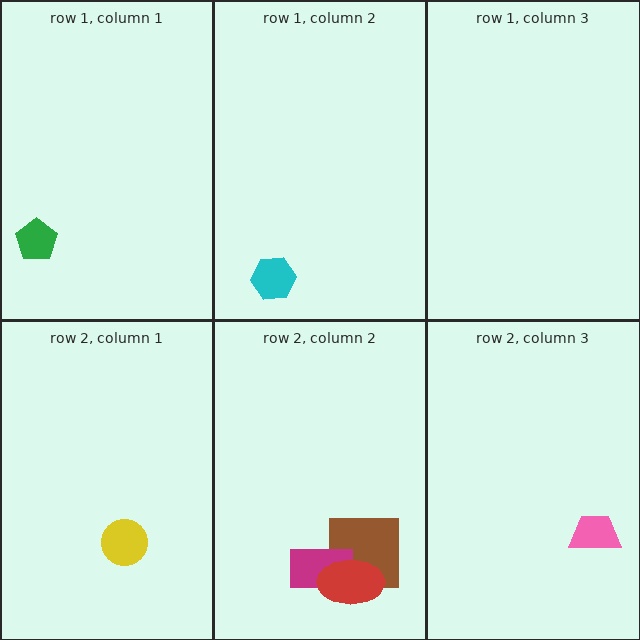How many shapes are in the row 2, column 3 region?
1.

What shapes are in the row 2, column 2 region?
The brown square, the magenta rectangle, the red ellipse.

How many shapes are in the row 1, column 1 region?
1.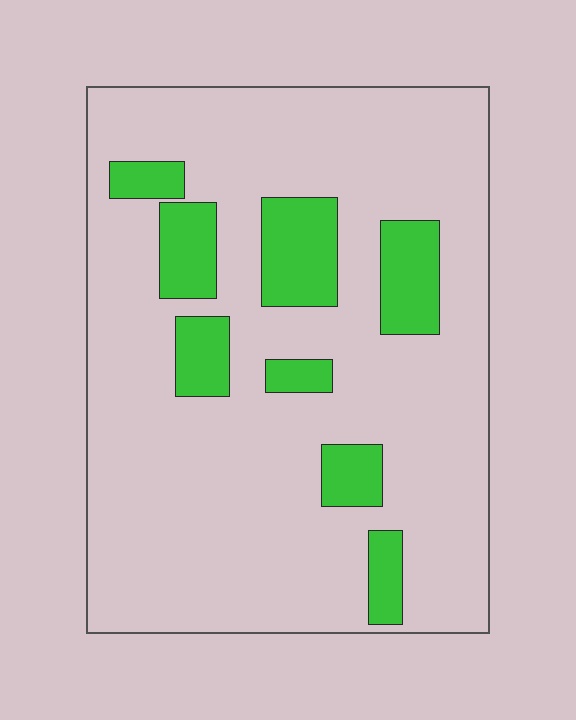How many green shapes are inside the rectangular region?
8.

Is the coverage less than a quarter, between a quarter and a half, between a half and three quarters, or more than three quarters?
Less than a quarter.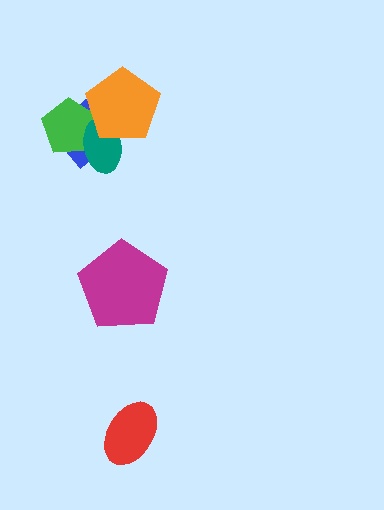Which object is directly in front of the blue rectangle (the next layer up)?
The green pentagon is directly in front of the blue rectangle.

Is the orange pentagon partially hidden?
No, no other shape covers it.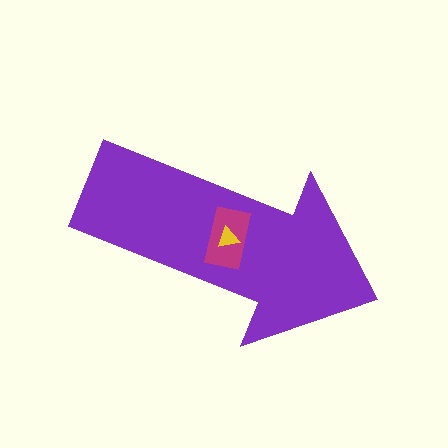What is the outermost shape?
The purple arrow.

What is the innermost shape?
The yellow triangle.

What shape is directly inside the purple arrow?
The magenta rectangle.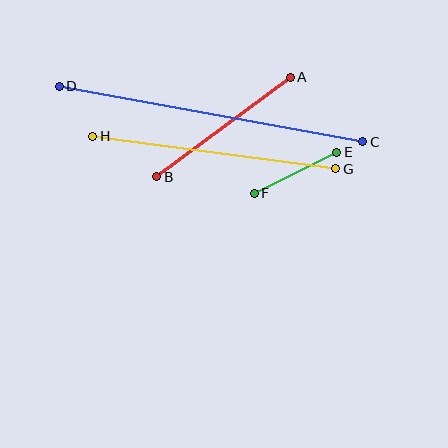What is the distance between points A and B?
The distance is approximately 166 pixels.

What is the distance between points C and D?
The distance is approximately 308 pixels.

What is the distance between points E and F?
The distance is approximately 92 pixels.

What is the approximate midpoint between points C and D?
The midpoint is at approximately (211, 114) pixels.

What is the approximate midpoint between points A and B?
The midpoint is at approximately (224, 127) pixels.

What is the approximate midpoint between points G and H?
The midpoint is at approximately (214, 153) pixels.